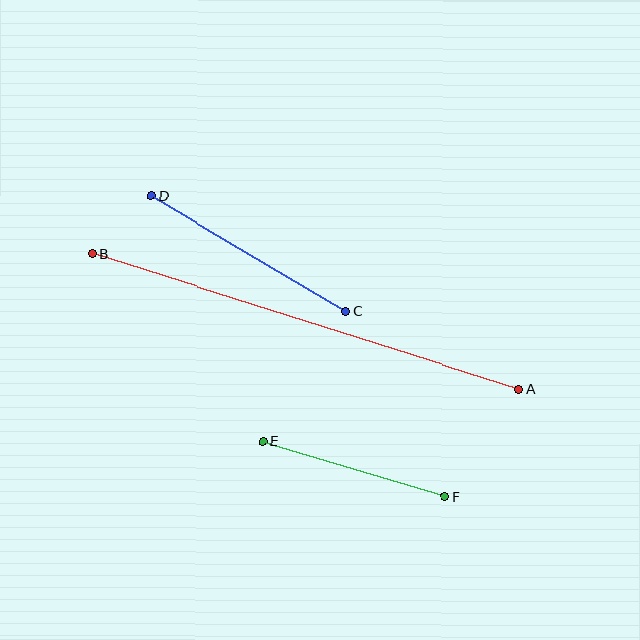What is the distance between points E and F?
The distance is approximately 191 pixels.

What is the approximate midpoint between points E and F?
The midpoint is at approximately (354, 469) pixels.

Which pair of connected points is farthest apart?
Points A and B are farthest apart.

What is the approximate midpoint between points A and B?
The midpoint is at approximately (306, 321) pixels.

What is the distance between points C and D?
The distance is approximately 226 pixels.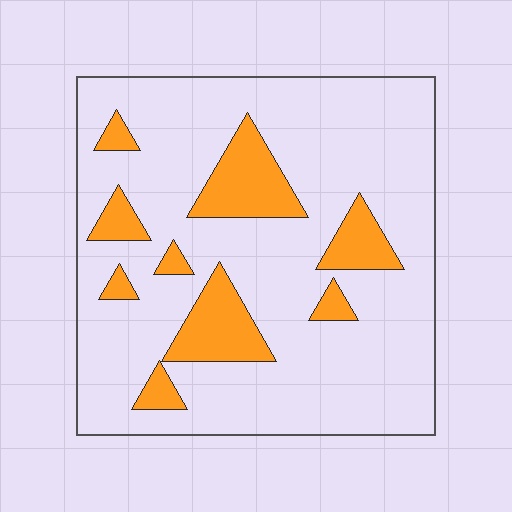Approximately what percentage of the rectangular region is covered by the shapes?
Approximately 20%.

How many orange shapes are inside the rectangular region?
9.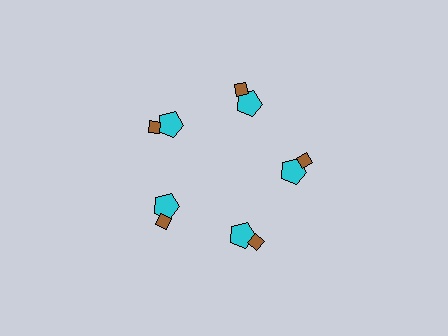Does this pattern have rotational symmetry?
Yes, this pattern has 5-fold rotational symmetry. It looks the same after rotating 72 degrees around the center.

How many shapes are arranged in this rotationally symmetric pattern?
There are 10 shapes, arranged in 5 groups of 2.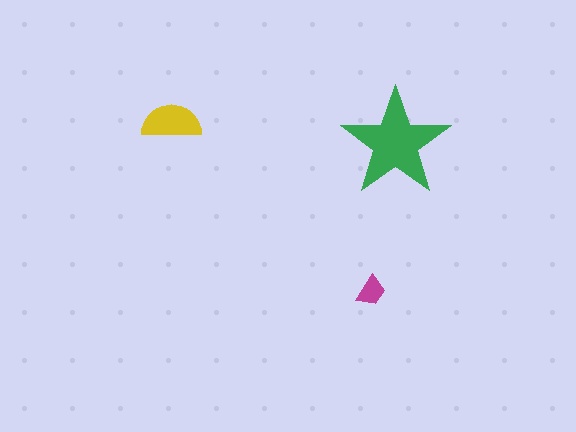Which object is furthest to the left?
The yellow semicircle is leftmost.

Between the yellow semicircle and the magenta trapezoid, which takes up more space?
The yellow semicircle.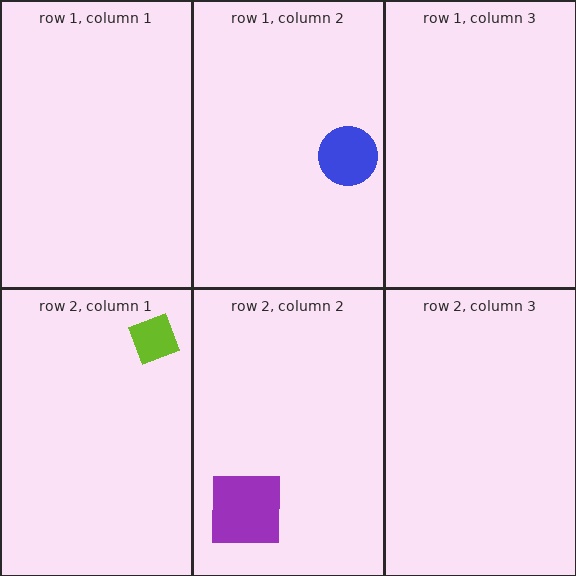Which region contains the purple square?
The row 2, column 2 region.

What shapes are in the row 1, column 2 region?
The blue circle.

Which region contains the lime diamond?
The row 2, column 1 region.